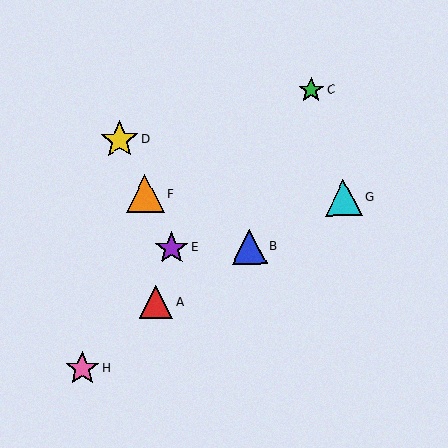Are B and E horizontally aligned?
Yes, both are at y≈247.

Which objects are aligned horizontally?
Objects B, E are aligned horizontally.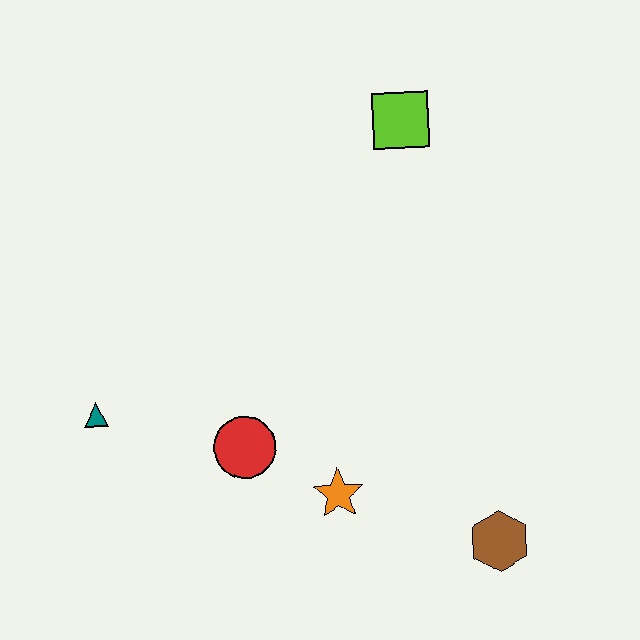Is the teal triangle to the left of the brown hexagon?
Yes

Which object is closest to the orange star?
The red circle is closest to the orange star.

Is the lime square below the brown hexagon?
No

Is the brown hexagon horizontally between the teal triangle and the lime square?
No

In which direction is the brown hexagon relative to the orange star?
The brown hexagon is to the right of the orange star.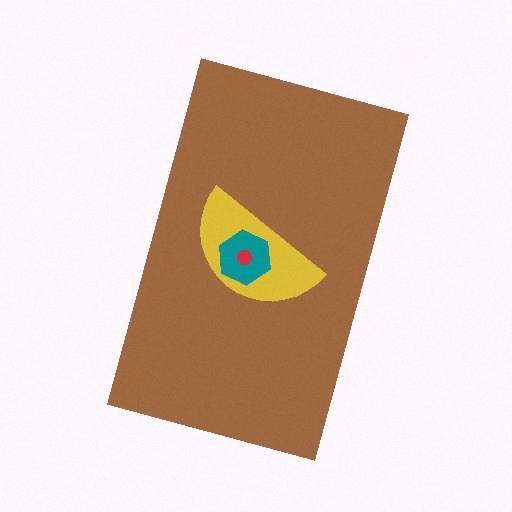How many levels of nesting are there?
4.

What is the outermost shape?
The brown rectangle.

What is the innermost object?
The red circle.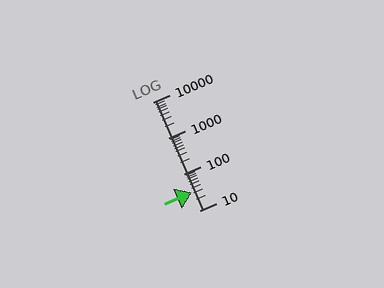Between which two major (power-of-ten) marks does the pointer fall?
The pointer is between 10 and 100.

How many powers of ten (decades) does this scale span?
The scale spans 3 decades, from 10 to 10000.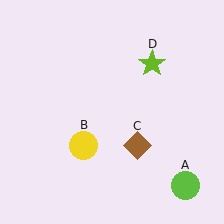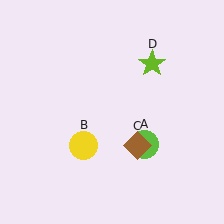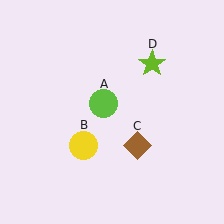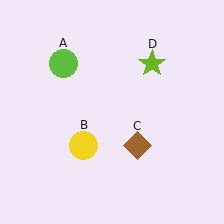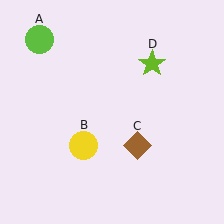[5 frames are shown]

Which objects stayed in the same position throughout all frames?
Yellow circle (object B) and brown diamond (object C) and lime star (object D) remained stationary.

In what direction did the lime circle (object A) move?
The lime circle (object A) moved up and to the left.